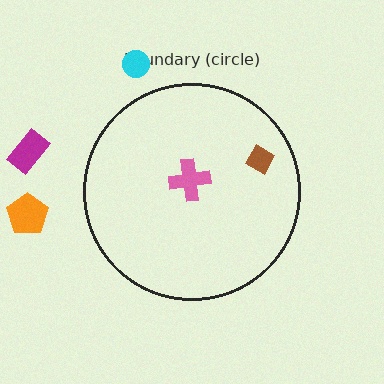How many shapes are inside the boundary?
2 inside, 3 outside.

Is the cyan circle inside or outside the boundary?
Outside.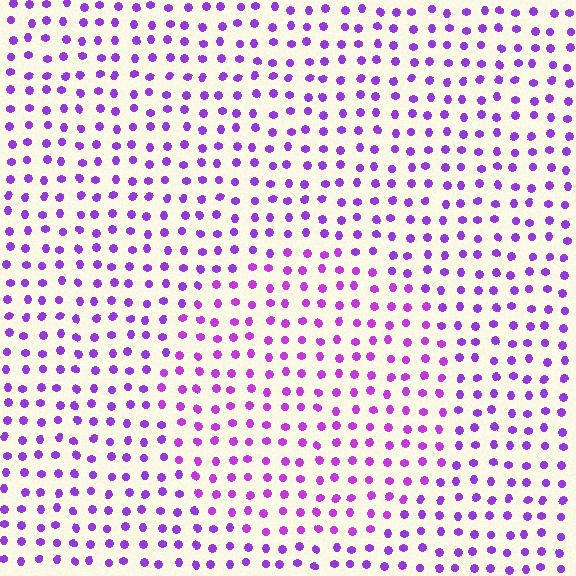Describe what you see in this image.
The image is filled with small purple elements in a uniform arrangement. A circle-shaped region is visible where the elements are tinted to a slightly different hue, forming a subtle color boundary.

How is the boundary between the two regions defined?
The boundary is defined purely by a slight shift in hue (about 18 degrees). Spacing, size, and orientation are identical on both sides.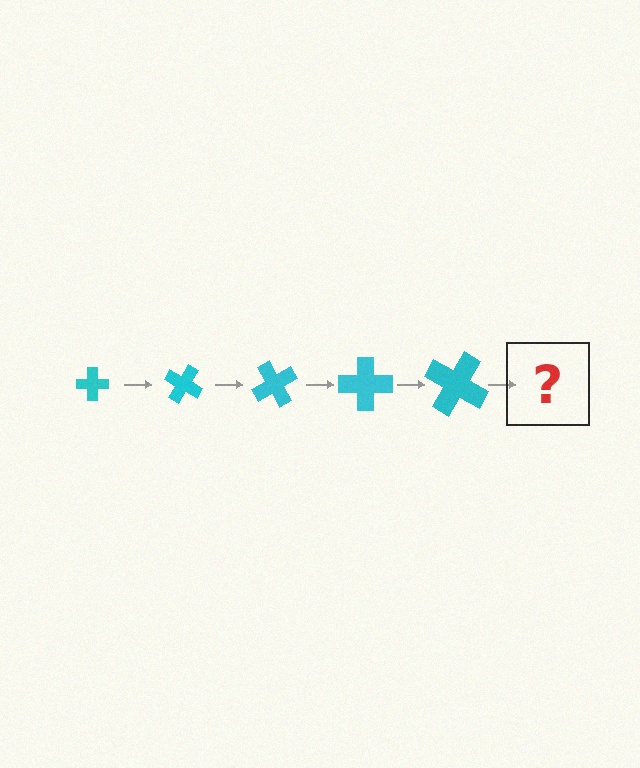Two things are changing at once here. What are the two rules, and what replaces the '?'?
The two rules are that the cross grows larger each step and it rotates 30 degrees each step. The '?' should be a cross, larger than the previous one and rotated 150 degrees from the start.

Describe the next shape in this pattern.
It should be a cross, larger than the previous one and rotated 150 degrees from the start.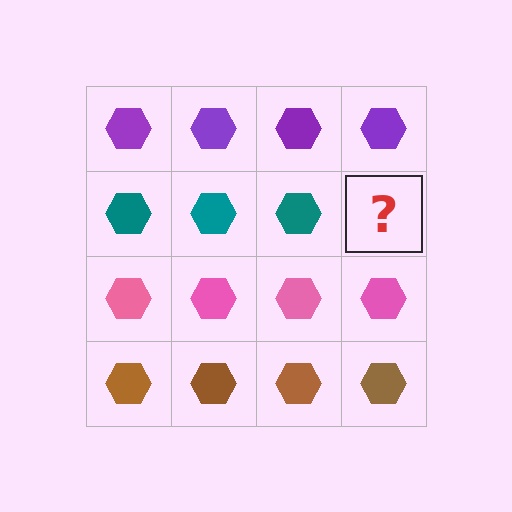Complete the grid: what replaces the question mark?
The question mark should be replaced with a teal hexagon.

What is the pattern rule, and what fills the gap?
The rule is that each row has a consistent color. The gap should be filled with a teal hexagon.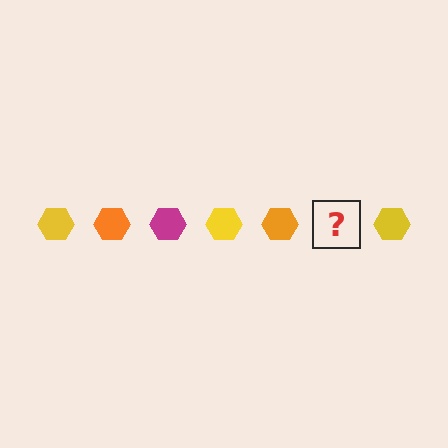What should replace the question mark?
The question mark should be replaced with a magenta hexagon.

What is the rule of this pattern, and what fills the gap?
The rule is that the pattern cycles through yellow, orange, magenta hexagons. The gap should be filled with a magenta hexagon.